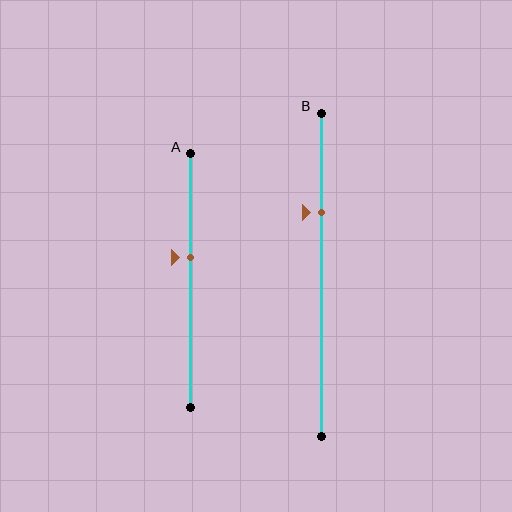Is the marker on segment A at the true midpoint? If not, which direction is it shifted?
No, the marker on segment A is shifted upward by about 9% of the segment length.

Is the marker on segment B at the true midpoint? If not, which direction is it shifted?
No, the marker on segment B is shifted upward by about 19% of the segment length.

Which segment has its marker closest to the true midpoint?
Segment A has its marker closest to the true midpoint.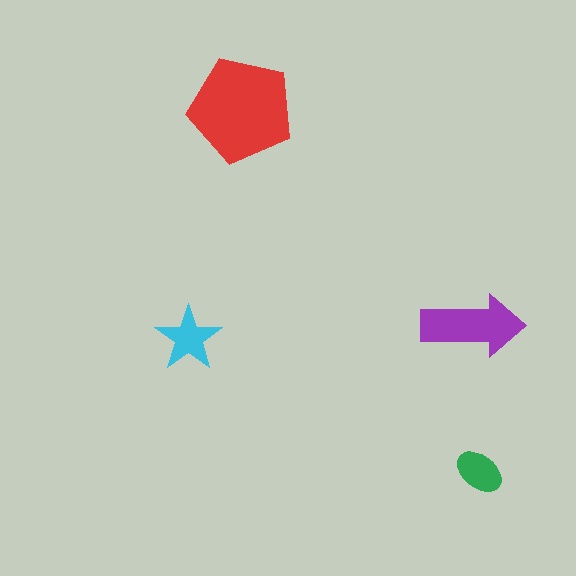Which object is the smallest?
The green ellipse.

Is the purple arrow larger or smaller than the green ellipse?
Larger.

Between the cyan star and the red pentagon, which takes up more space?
The red pentagon.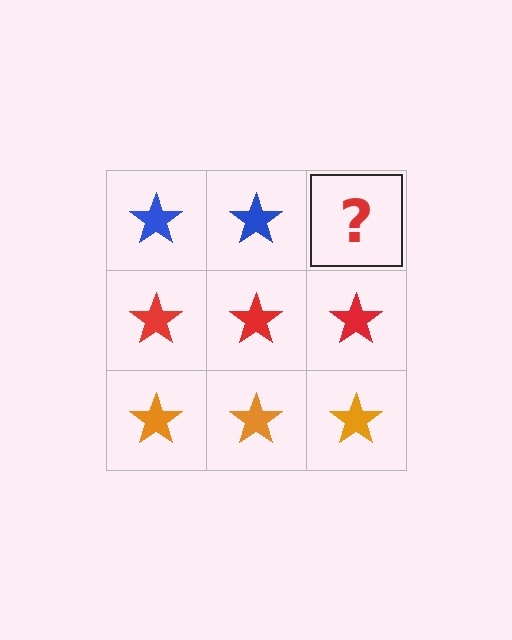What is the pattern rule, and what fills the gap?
The rule is that each row has a consistent color. The gap should be filled with a blue star.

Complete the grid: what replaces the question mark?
The question mark should be replaced with a blue star.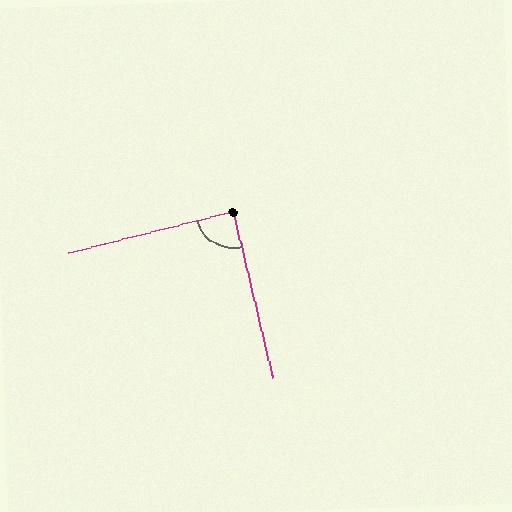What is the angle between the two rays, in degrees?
Approximately 89 degrees.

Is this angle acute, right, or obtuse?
It is approximately a right angle.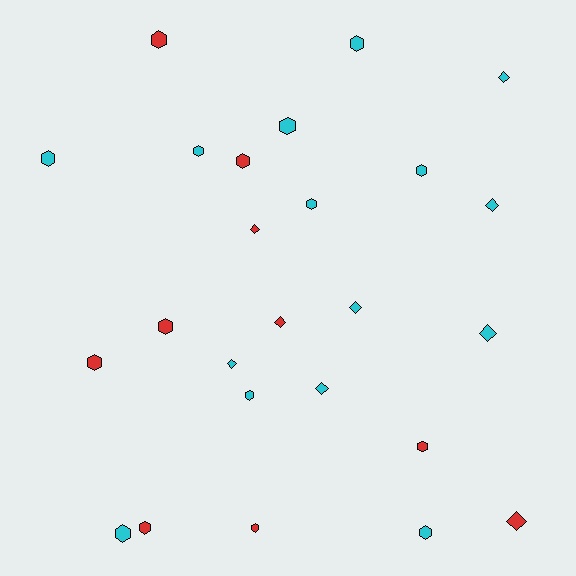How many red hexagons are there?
There are 7 red hexagons.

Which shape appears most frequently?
Hexagon, with 16 objects.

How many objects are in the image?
There are 25 objects.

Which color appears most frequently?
Cyan, with 15 objects.